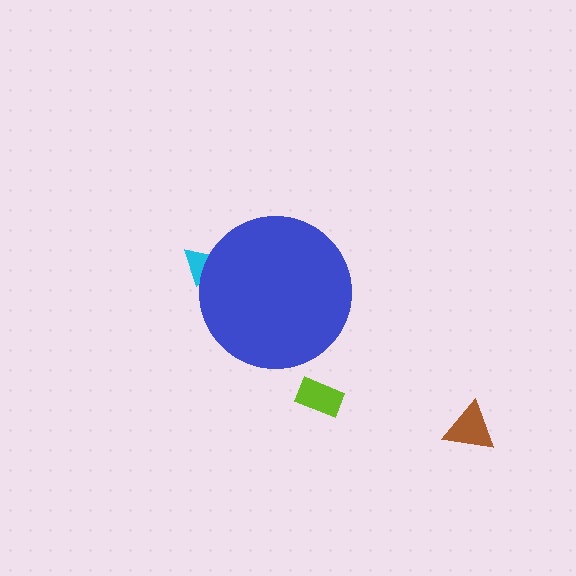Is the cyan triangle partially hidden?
Yes, the cyan triangle is partially hidden behind the blue circle.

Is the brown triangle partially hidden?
No, the brown triangle is fully visible.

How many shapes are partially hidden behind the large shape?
1 shape is partially hidden.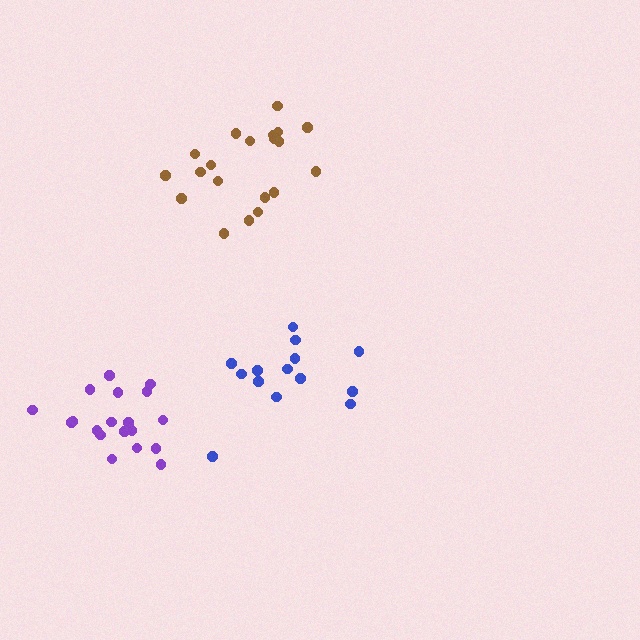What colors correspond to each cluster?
The clusters are colored: blue, brown, purple.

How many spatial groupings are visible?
There are 3 spatial groupings.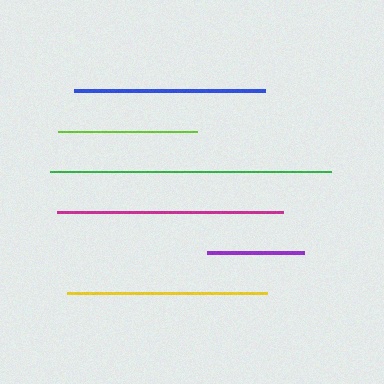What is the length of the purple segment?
The purple segment is approximately 97 pixels long.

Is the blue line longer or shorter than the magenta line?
The magenta line is longer than the blue line.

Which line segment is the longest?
The green line is the longest at approximately 281 pixels.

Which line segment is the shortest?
The purple line is the shortest at approximately 97 pixels.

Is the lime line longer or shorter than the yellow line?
The yellow line is longer than the lime line.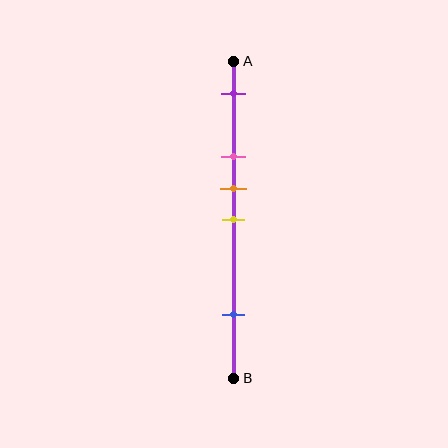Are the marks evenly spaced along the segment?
No, the marks are not evenly spaced.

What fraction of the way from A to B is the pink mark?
The pink mark is approximately 30% (0.3) of the way from A to B.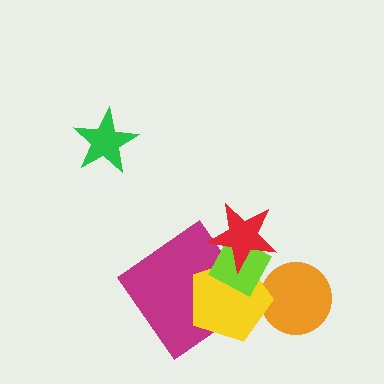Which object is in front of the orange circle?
The yellow pentagon is in front of the orange circle.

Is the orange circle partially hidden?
Yes, it is partially covered by another shape.